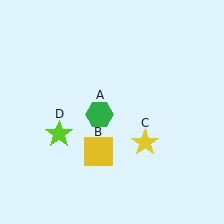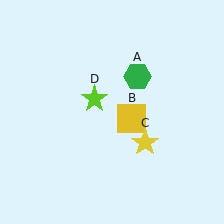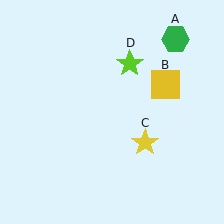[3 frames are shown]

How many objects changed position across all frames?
3 objects changed position: green hexagon (object A), yellow square (object B), lime star (object D).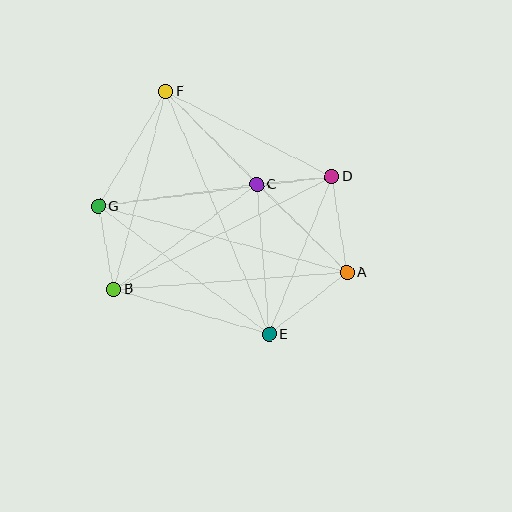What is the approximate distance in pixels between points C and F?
The distance between C and F is approximately 130 pixels.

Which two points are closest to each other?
Points C and D are closest to each other.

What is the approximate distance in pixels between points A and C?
The distance between A and C is approximately 126 pixels.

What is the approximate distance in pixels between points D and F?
The distance between D and F is approximately 186 pixels.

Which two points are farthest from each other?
Points E and F are farthest from each other.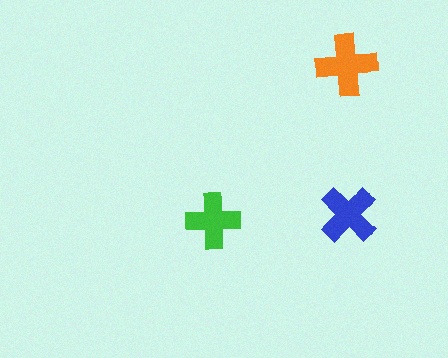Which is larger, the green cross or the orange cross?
The orange one.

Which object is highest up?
The orange cross is topmost.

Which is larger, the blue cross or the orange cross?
The orange one.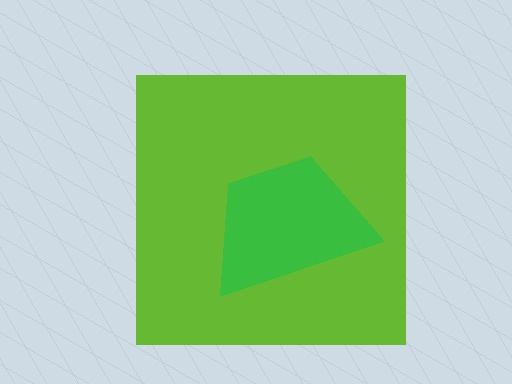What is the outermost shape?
The lime square.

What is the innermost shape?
The green trapezoid.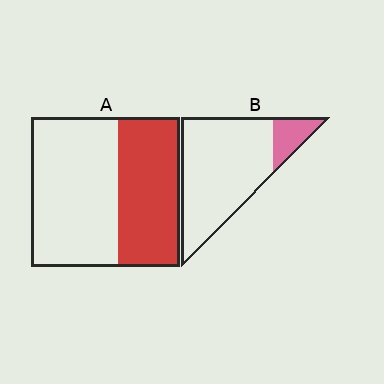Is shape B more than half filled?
No.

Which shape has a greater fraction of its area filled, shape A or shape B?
Shape A.